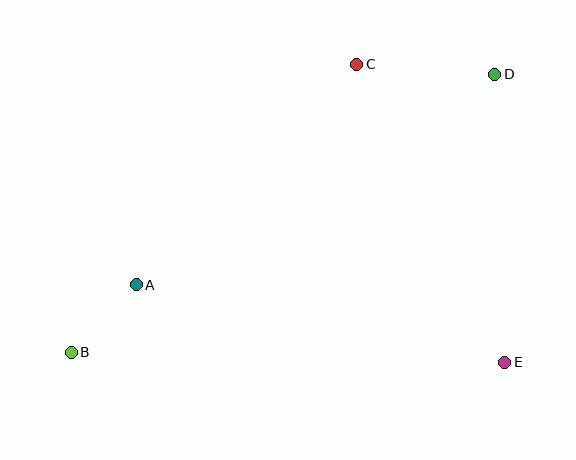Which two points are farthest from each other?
Points B and D are farthest from each other.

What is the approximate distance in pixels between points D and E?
The distance between D and E is approximately 288 pixels.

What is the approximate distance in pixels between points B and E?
The distance between B and E is approximately 433 pixels.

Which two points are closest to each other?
Points A and B are closest to each other.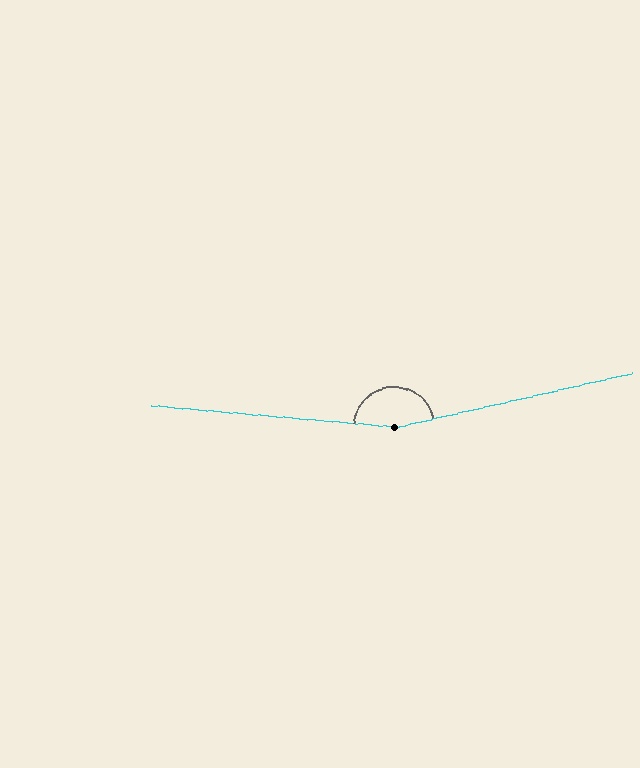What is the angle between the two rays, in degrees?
Approximately 162 degrees.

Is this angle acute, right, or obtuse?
It is obtuse.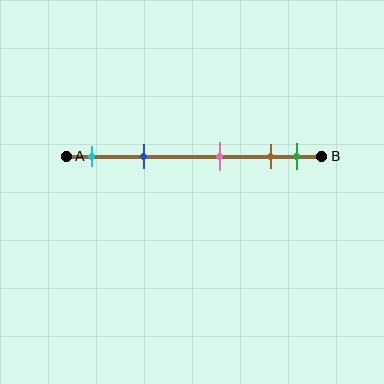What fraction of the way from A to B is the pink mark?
The pink mark is approximately 60% (0.6) of the way from A to B.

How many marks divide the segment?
There are 5 marks dividing the segment.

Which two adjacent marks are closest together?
The brown and green marks are the closest adjacent pair.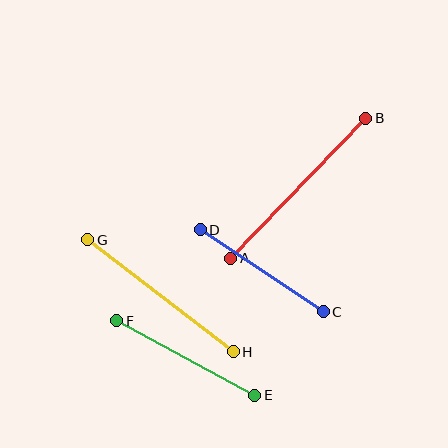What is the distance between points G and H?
The distance is approximately 184 pixels.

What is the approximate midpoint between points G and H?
The midpoint is at approximately (160, 296) pixels.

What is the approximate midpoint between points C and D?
The midpoint is at approximately (262, 271) pixels.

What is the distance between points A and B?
The distance is approximately 195 pixels.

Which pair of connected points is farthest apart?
Points A and B are farthest apart.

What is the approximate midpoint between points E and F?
The midpoint is at approximately (186, 358) pixels.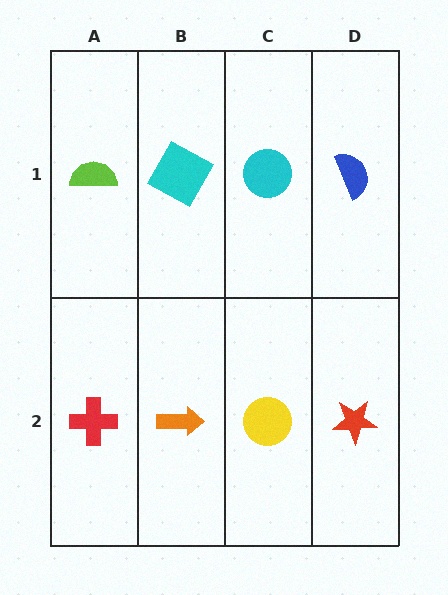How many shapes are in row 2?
4 shapes.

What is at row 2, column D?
A red star.